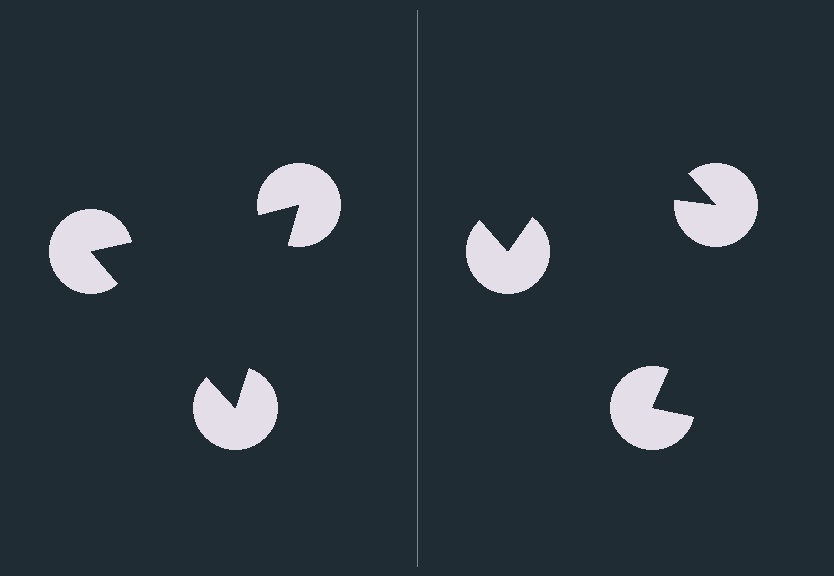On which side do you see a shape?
An illusory triangle appears on the left side. On the right side the wedge cuts are rotated, so no coherent shape forms.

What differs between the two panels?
The pac-man discs are positioned identically on both sides; only the wedge orientations differ. On the left they align to a triangle; on the right they are misaligned.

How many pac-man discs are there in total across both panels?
6 — 3 on each side.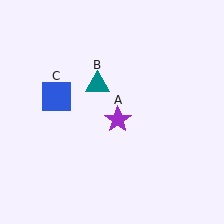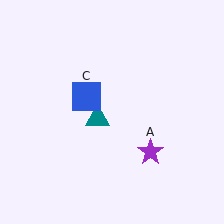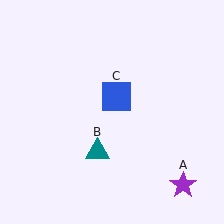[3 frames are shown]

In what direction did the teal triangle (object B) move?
The teal triangle (object B) moved down.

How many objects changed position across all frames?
3 objects changed position: purple star (object A), teal triangle (object B), blue square (object C).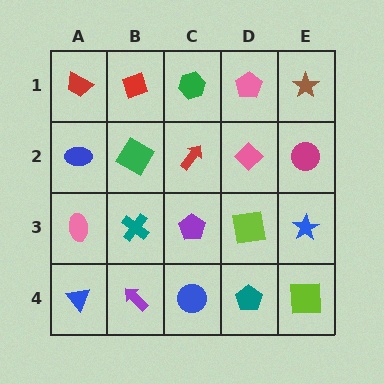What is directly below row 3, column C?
A blue circle.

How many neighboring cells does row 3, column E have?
3.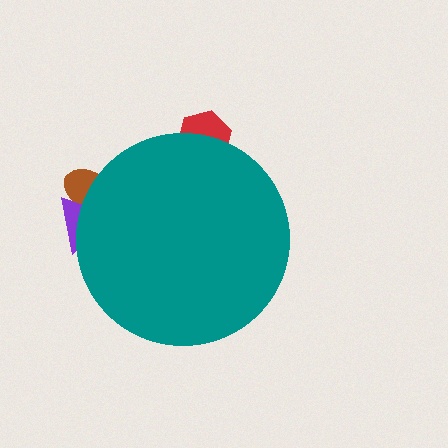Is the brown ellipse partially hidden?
Yes, the brown ellipse is partially hidden behind the teal circle.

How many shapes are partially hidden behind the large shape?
3 shapes are partially hidden.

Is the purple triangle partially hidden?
Yes, the purple triangle is partially hidden behind the teal circle.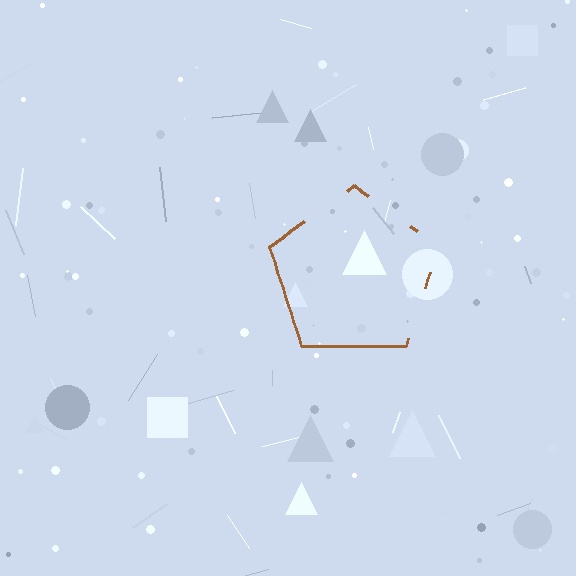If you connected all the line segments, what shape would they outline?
They would outline a pentagon.